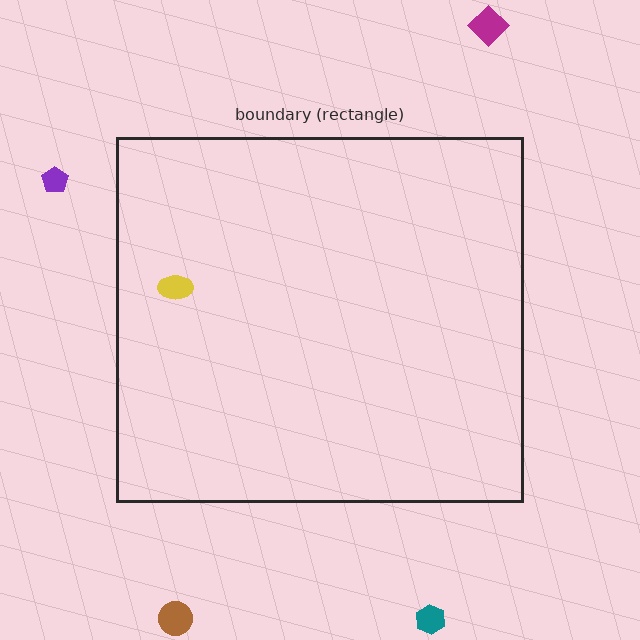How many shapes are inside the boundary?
1 inside, 4 outside.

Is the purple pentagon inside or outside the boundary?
Outside.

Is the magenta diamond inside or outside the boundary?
Outside.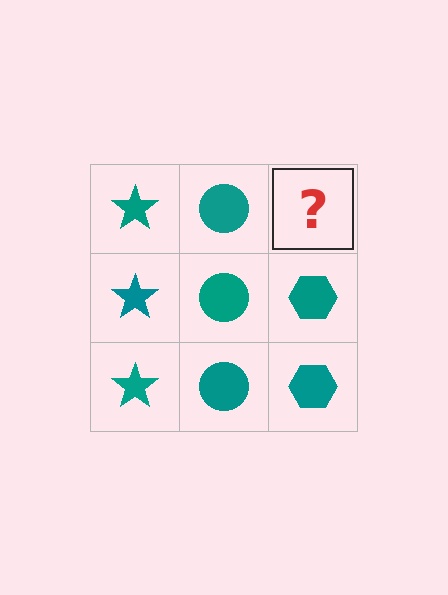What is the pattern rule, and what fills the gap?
The rule is that each column has a consistent shape. The gap should be filled with a teal hexagon.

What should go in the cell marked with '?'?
The missing cell should contain a teal hexagon.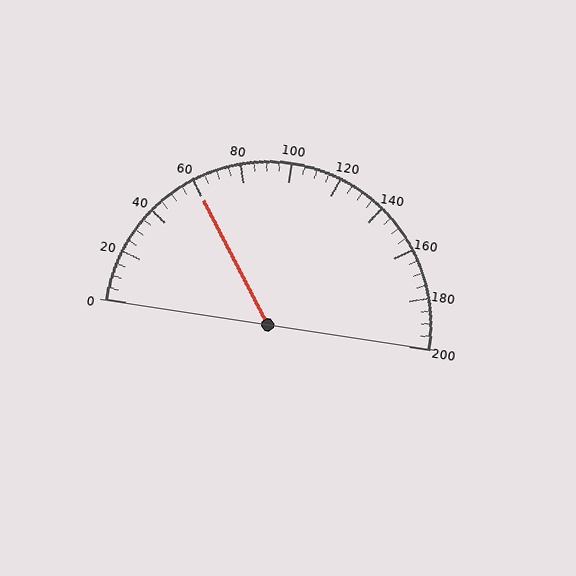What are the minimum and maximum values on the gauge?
The gauge ranges from 0 to 200.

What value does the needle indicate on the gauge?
The needle indicates approximately 60.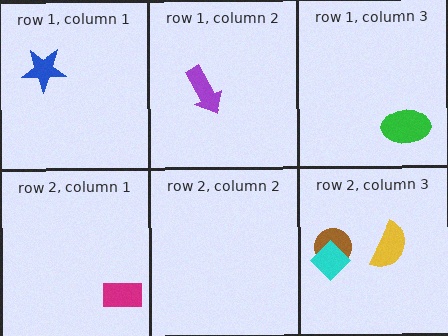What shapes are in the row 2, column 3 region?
The yellow semicircle, the brown circle, the cyan diamond.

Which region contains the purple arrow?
The row 1, column 2 region.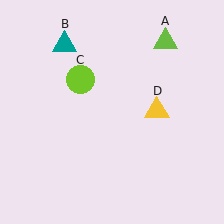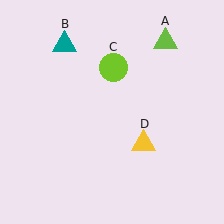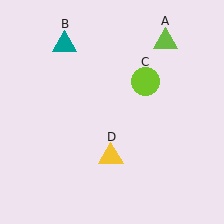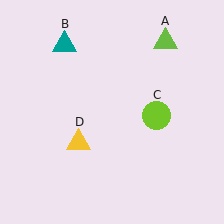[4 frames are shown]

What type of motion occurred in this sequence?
The lime circle (object C), yellow triangle (object D) rotated clockwise around the center of the scene.